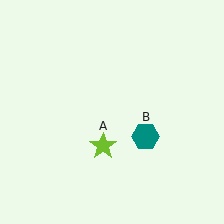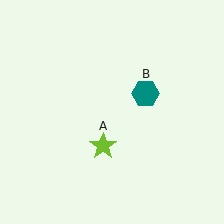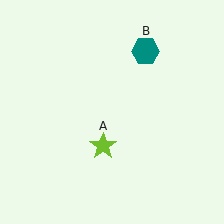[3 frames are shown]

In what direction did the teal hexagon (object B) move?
The teal hexagon (object B) moved up.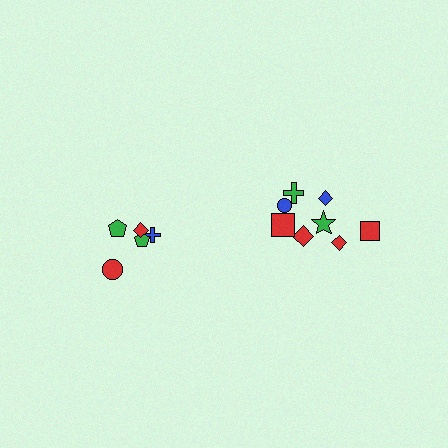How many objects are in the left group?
There are 5 objects.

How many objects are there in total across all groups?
There are 13 objects.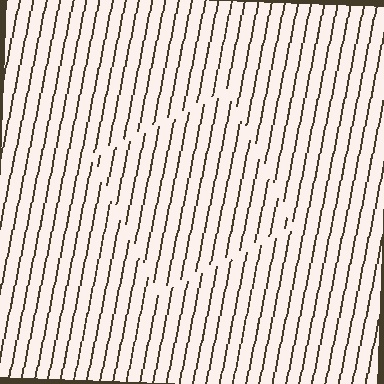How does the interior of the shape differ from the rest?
The interior of the shape contains the same grating, shifted by half a period — the contour is defined by the phase discontinuity where line-ends from the inner and outer gratings abut.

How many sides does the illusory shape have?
4 sides — the line-ends trace a square.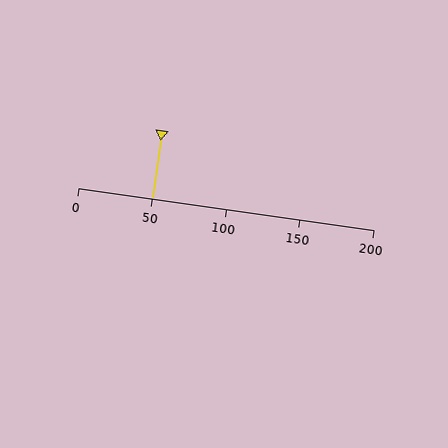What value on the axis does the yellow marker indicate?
The marker indicates approximately 50.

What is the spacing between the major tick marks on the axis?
The major ticks are spaced 50 apart.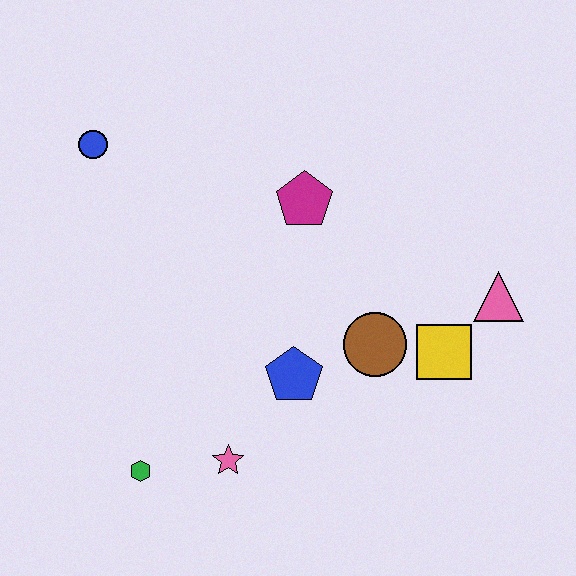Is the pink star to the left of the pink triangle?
Yes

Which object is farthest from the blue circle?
The pink triangle is farthest from the blue circle.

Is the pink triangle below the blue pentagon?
No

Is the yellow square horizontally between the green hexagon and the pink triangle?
Yes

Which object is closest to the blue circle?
The magenta pentagon is closest to the blue circle.